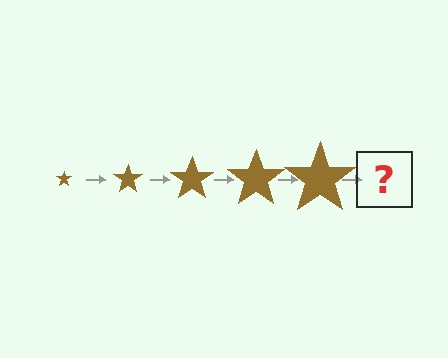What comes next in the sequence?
The next element should be a brown star, larger than the previous one.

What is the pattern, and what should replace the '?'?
The pattern is that the star gets progressively larger each step. The '?' should be a brown star, larger than the previous one.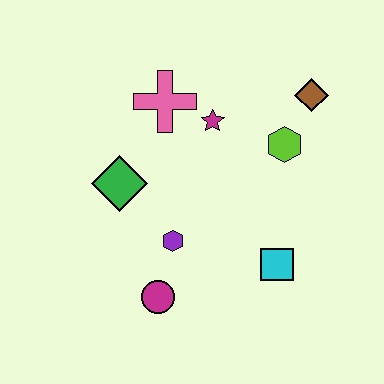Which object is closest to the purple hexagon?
The magenta circle is closest to the purple hexagon.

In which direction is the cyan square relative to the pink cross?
The cyan square is below the pink cross.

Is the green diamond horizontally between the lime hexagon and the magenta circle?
No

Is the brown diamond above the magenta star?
Yes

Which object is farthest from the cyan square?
The pink cross is farthest from the cyan square.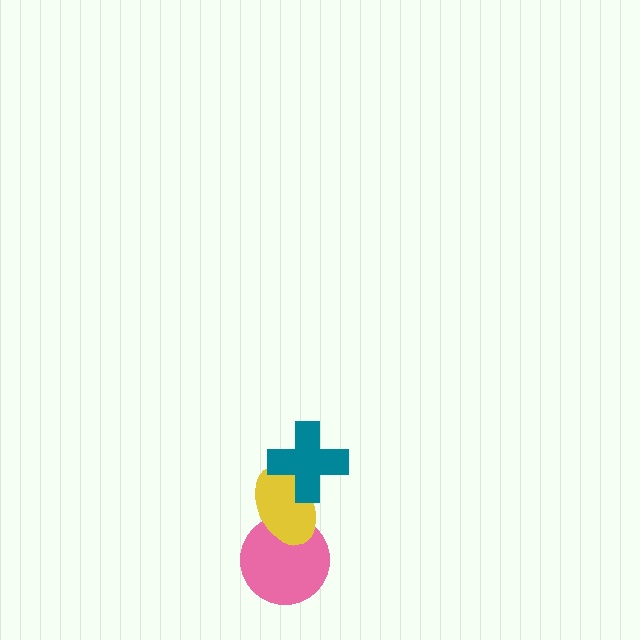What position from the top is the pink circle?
The pink circle is 3rd from the top.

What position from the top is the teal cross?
The teal cross is 1st from the top.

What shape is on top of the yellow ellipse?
The teal cross is on top of the yellow ellipse.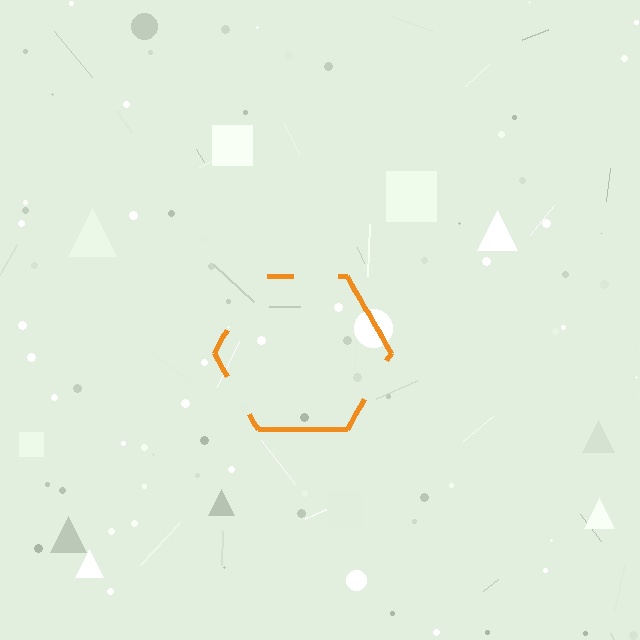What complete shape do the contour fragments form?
The contour fragments form a hexagon.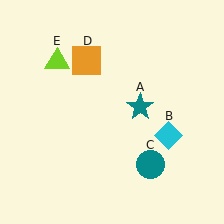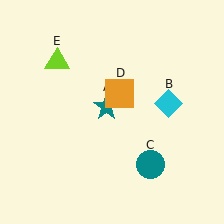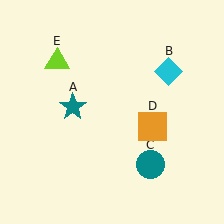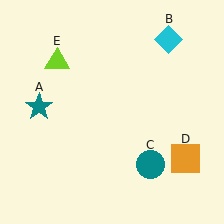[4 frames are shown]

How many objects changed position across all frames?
3 objects changed position: teal star (object A), cyan diamond (object B), orange square (object D).